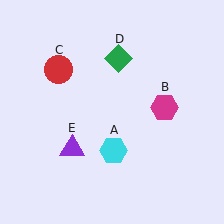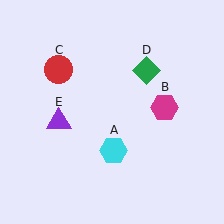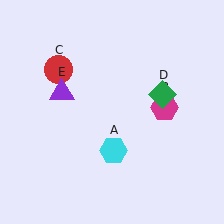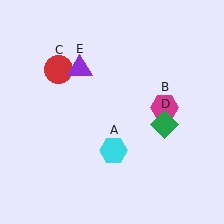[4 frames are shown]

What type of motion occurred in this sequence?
The green diamond (object D), purple triangle (object E) rotated clockwise around the center of the scene.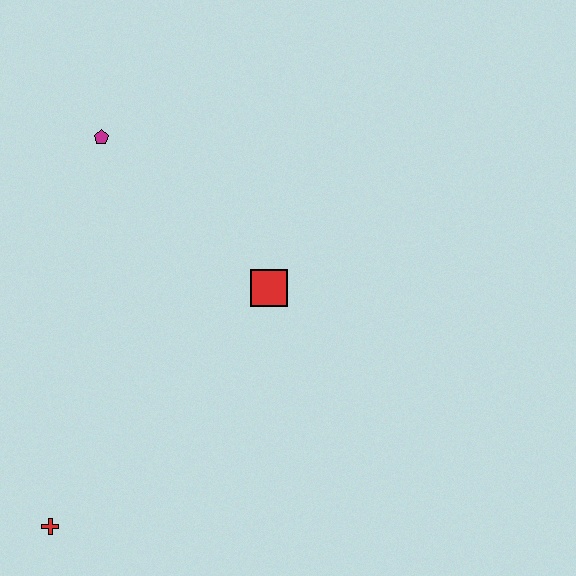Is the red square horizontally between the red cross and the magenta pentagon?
No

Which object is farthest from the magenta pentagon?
The red cross is farthest from the magenta pentagon.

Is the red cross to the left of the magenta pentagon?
Yes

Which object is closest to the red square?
The magenta pentagon is closest to the red square.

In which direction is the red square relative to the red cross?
The red square is above the red cross.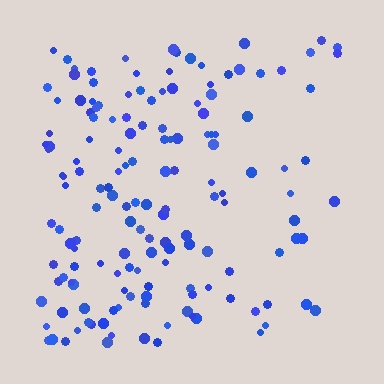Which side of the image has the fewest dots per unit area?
The right.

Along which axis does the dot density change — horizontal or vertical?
Horizontal.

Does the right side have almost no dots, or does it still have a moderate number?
Still a moderate number, just noticeably fewer than the left.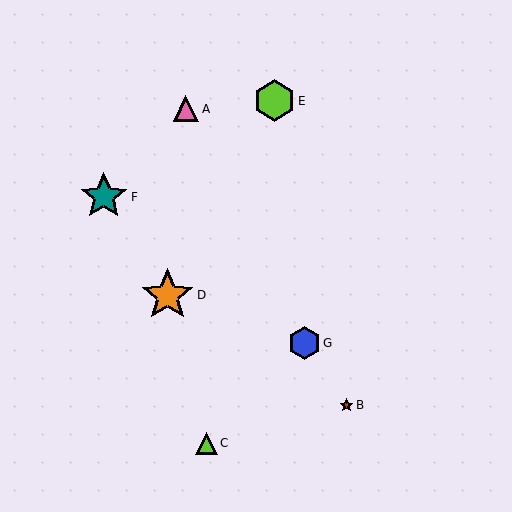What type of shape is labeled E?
Shape E is a lime hexagon.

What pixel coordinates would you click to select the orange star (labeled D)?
Click at (168, 295) to select the orange star D.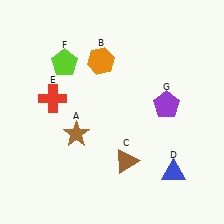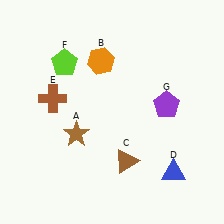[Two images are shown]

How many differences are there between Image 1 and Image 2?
There is 1 difference between the two images.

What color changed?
The cross (E) changed from red in Image 1 to brown in Image 2.